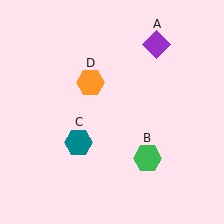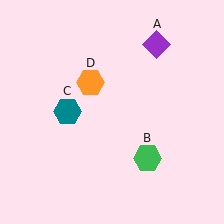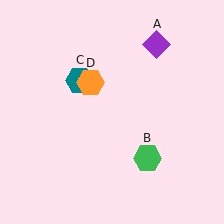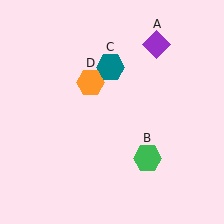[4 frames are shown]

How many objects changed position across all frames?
1 object changed position: teal hexagon (object C).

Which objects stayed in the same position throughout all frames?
Purple diamond (object A) and green hexagon (object B) and orange hexagon (object D) remained stationary.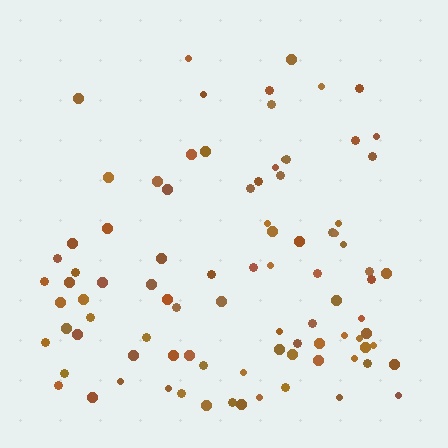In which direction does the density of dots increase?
From top to bottom, with the bottom side densest.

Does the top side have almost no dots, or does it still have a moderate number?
Still a moderate number, just noticeably fewer than the bottom.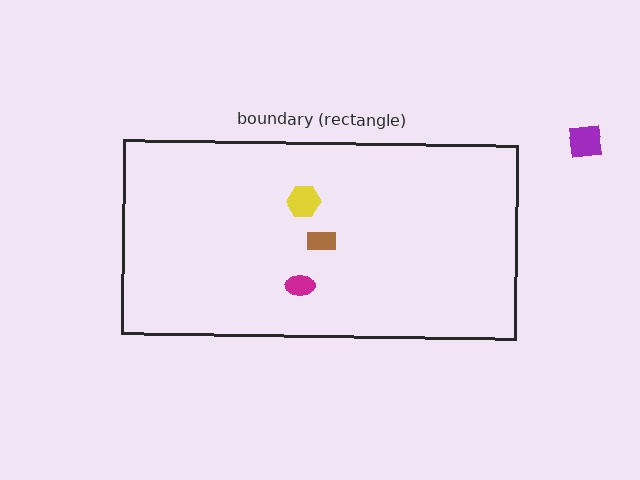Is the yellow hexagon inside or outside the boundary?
Inside.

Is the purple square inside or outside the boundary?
Outside.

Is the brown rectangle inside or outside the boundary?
Inside.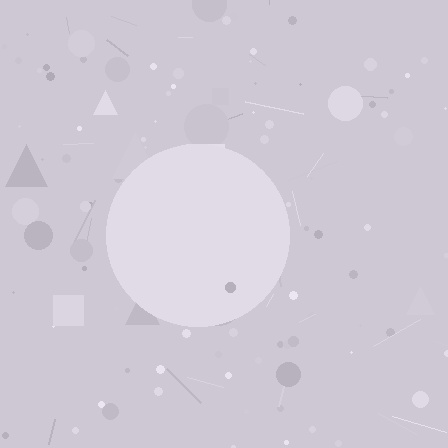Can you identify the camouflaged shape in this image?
The camouflaged shape is a circle.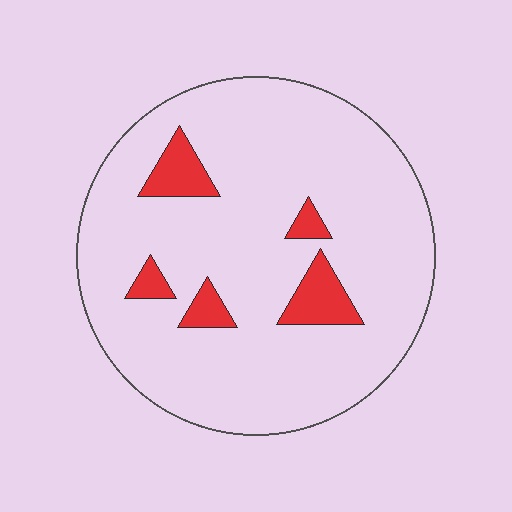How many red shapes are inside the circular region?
5.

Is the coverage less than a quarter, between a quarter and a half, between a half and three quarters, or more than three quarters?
Less than a quarter.